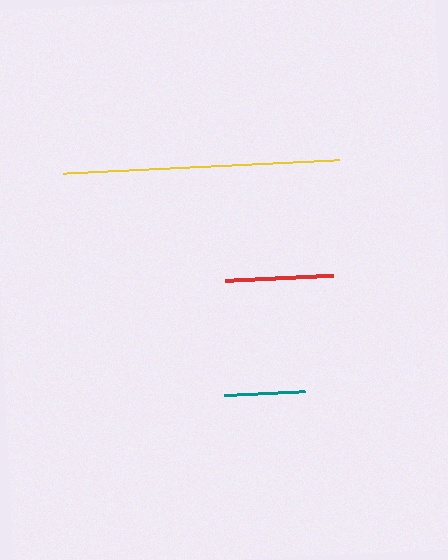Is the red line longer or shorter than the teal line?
The red line is longer than the teal line.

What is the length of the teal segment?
The teal segment is approximately 81 pixels long.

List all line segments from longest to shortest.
From longest to shortest: yellow, red, teal.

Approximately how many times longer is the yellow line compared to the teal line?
The yellow line is approximately 3.4 times the length of the teal line.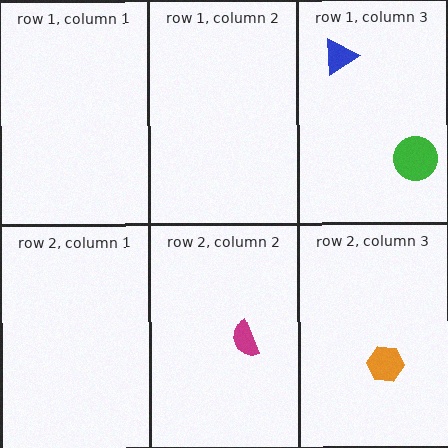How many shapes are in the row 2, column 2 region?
1.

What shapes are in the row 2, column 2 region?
The magenta semicircle.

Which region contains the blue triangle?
The row 1, column 3 region.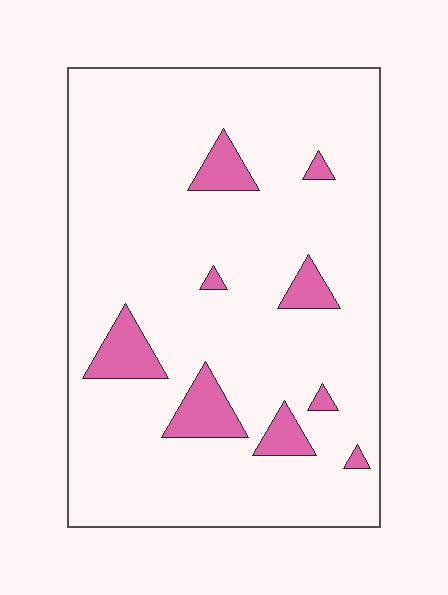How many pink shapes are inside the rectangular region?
9.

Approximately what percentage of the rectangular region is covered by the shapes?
Approximately 10%.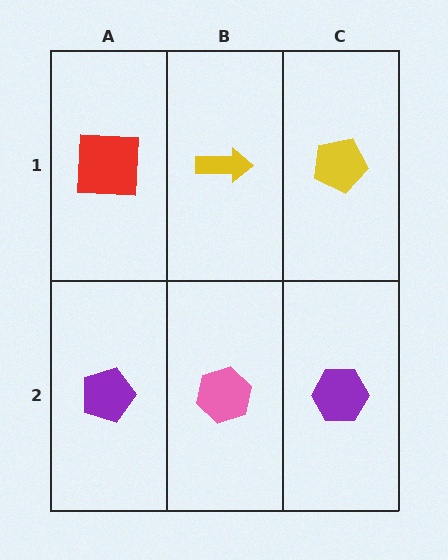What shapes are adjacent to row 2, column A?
A red square (row 1, column A), a pink hexagon (row 2, column B).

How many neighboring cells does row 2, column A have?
2.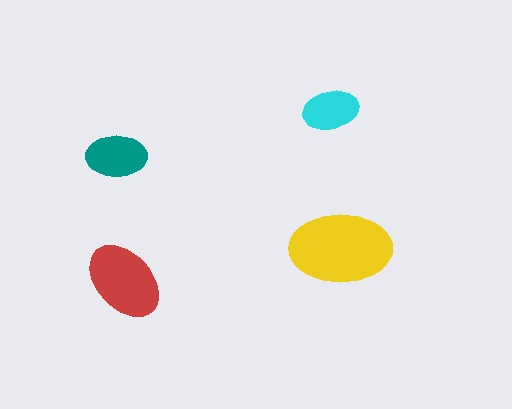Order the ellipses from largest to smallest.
the yellow one, the red one, the teal one, the cyan one.